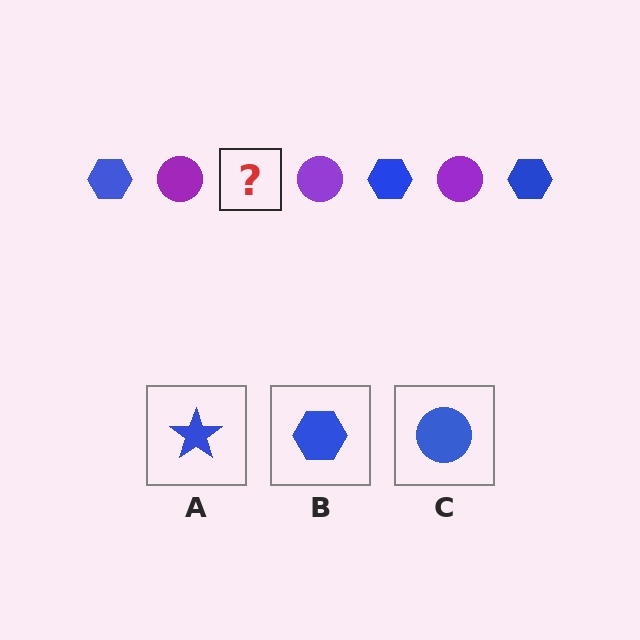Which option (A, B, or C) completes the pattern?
B.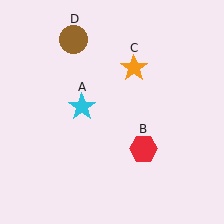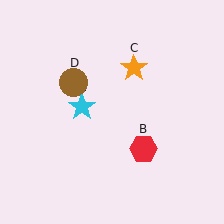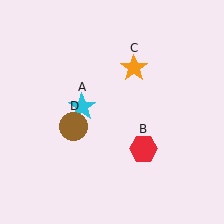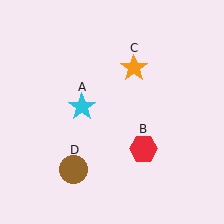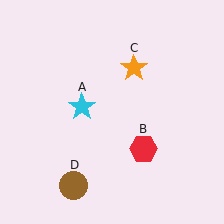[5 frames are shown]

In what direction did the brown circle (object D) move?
The brown circle (object D) moved down.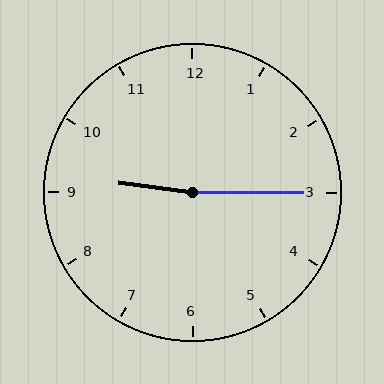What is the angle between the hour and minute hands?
Approximately 172 degrees.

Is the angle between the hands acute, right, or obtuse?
It is obtuse.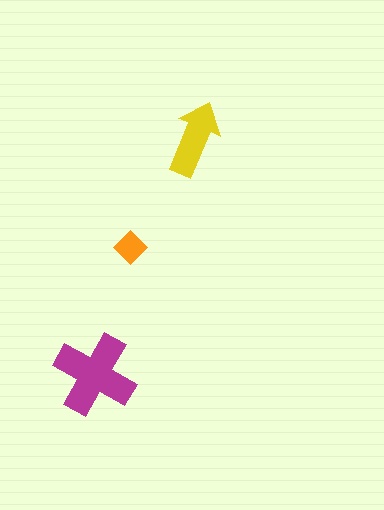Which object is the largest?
The magenta cross.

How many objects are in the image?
There are 3 objects in the image.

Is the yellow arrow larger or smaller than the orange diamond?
Larger.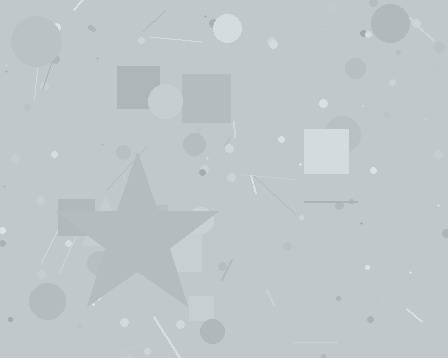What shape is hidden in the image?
A star is hidden in the image.